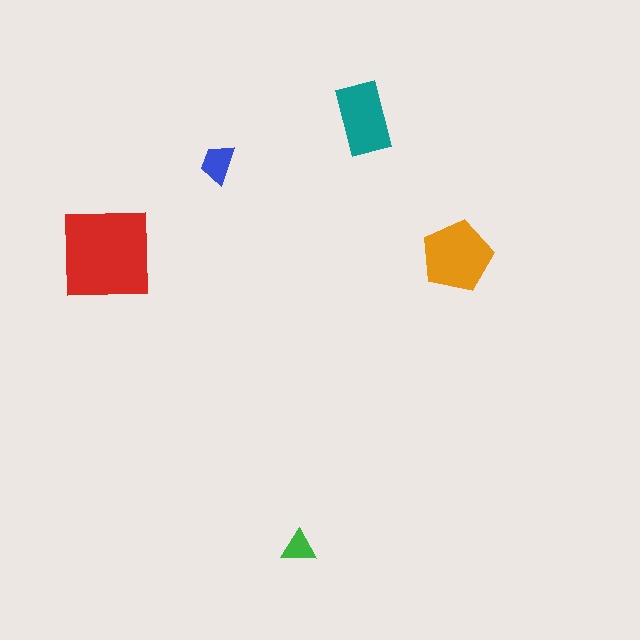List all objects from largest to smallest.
The red square, the orange pentagon, the teal rectangle, the blue trapezoid, the green triangle.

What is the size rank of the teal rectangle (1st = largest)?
3rd.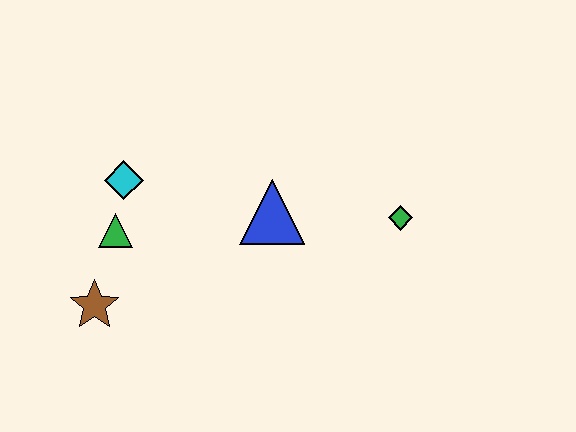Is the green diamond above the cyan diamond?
No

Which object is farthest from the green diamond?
The brown star is farthest from the green diamond.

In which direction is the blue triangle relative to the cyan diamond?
The blue triangle is to the right of the cyan diamond.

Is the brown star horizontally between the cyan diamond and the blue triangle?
No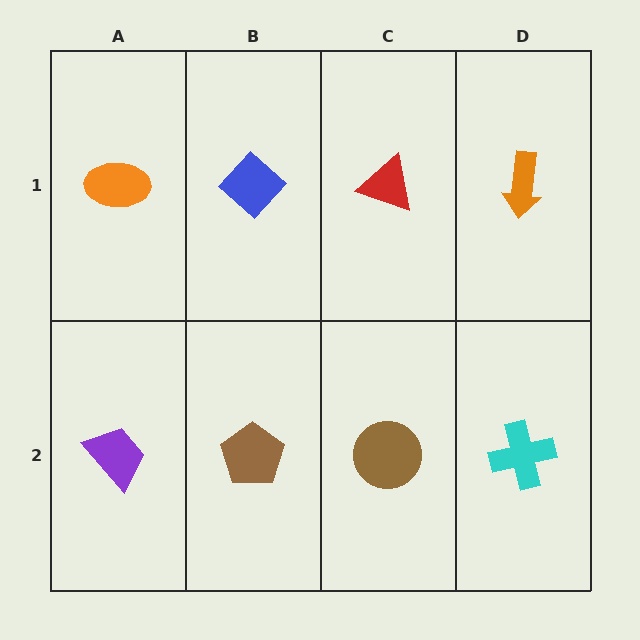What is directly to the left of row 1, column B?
An orange ellipse.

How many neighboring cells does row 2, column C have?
3.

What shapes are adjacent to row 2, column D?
An orange arrow (row 1, column D), a brown circle (row 2, column C).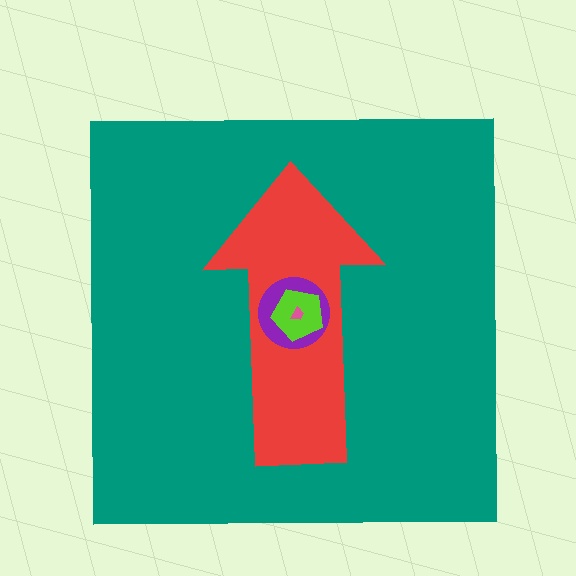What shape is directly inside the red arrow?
The purple circle.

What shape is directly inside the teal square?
The red arrow.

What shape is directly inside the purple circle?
The lime pentagon.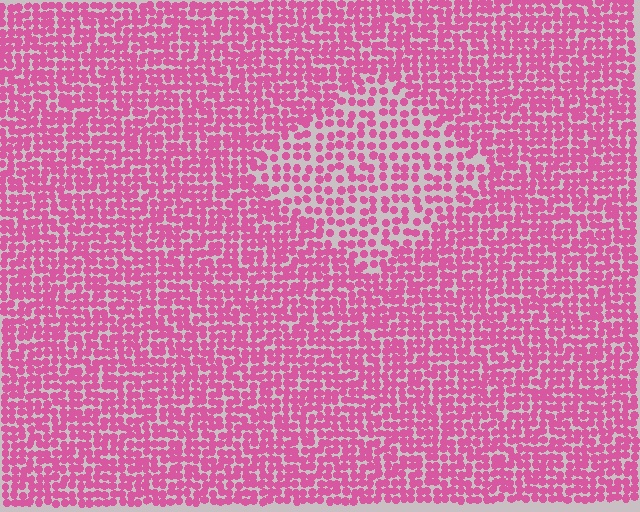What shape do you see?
I see a diamond.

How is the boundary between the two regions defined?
The boundary is defined by a change in element density (approximately 1.7x ratio). All elements are the same color, size, and shape.